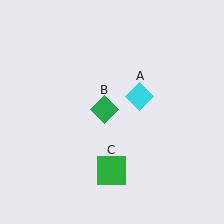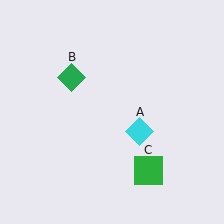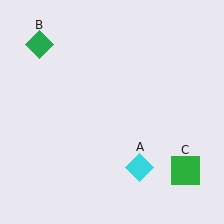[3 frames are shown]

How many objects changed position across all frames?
3 objects changed position: cyan diamond (object A), green diamond (object B), green square (object C).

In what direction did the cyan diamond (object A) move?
The cyan diamond (object A) moved down.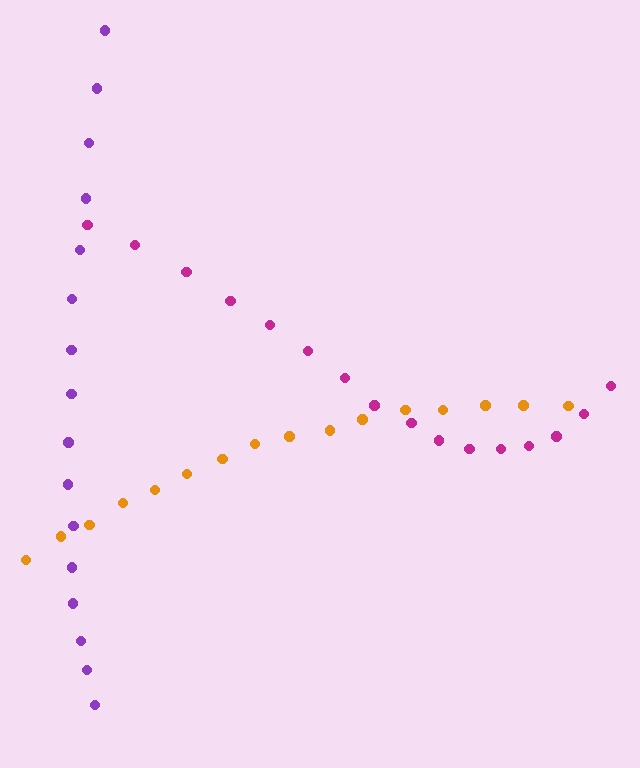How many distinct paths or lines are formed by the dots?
There are 3 distinct paths.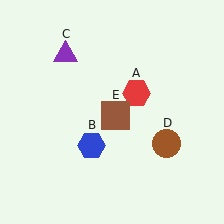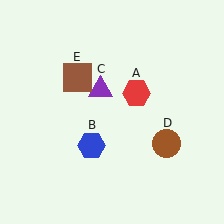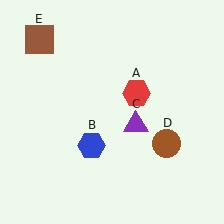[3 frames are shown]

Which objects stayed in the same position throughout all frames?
Red hexagon (object A) and blue hexagon (object B) and brown circle (object D) remained stationary.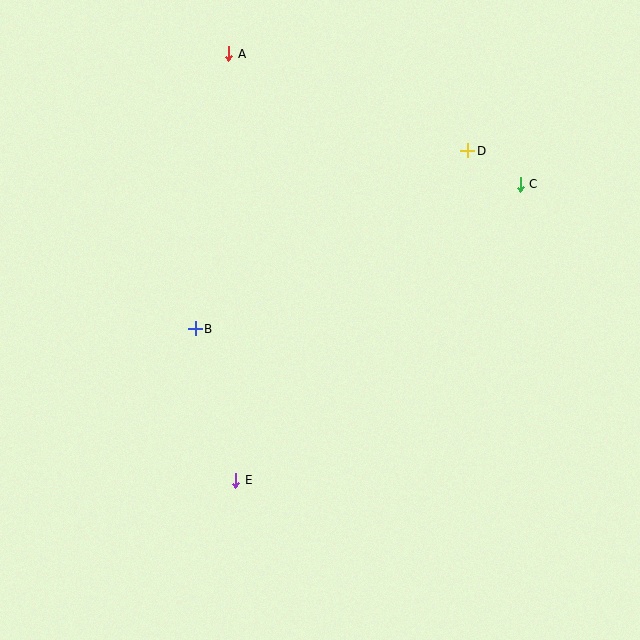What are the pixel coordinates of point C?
Point C is at (520, 184).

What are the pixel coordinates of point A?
Point A is at (229, 54).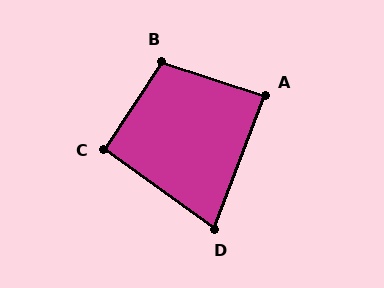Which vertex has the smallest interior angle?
D, at approximately 75 degrees.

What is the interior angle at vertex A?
Approximately 87 degrees (approximately right).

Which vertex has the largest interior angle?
B, at approximately 105 degrees.